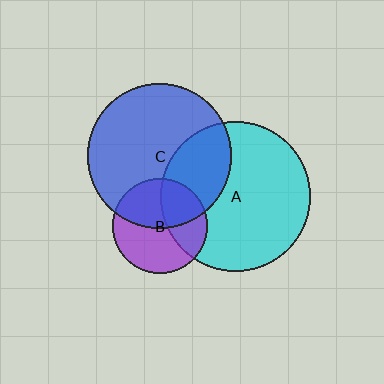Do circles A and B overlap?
Yes.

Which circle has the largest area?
Circle A (cyan).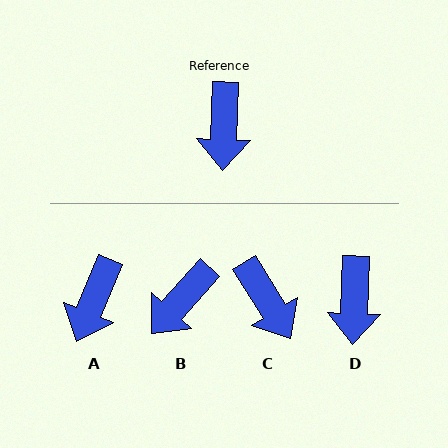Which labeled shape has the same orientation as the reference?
D.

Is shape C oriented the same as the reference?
No, it is off by about 34 degrees.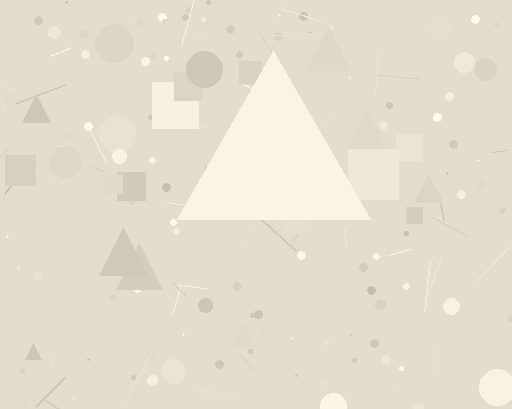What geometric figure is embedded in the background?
A triangle is embedded in the background.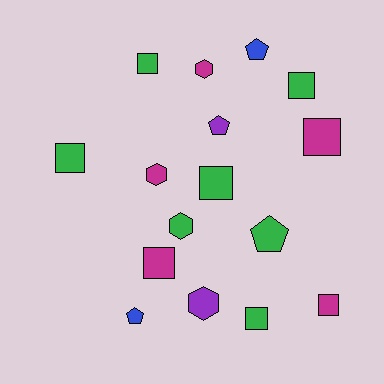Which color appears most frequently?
Green, with 7 objects.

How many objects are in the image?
There are 16 objects.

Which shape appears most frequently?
Square, with 8 objects.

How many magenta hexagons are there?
There are 2 magenta hexagons.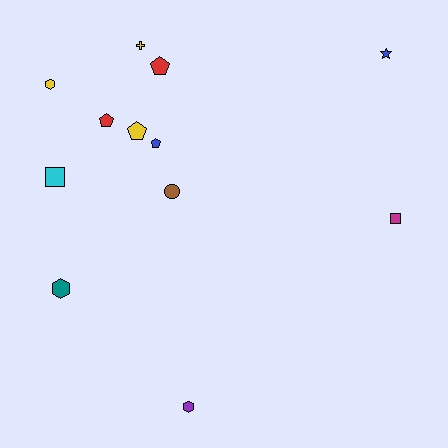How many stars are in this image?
There is 1 star.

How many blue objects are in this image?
There are 2 blue objects.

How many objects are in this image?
There are 12 objects.